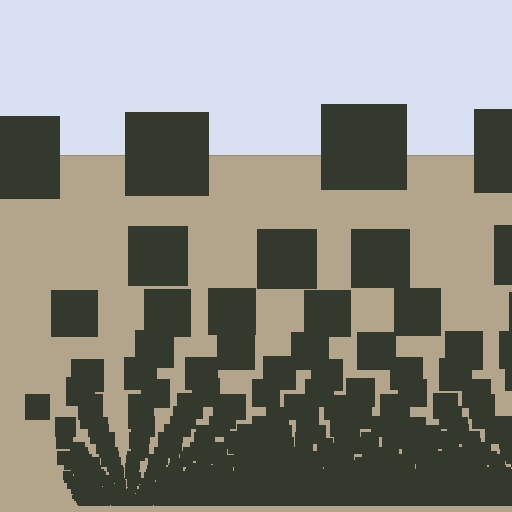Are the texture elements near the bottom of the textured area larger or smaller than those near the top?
Smaller. The gradient is inverted — elements near the bottom are smaller and denser.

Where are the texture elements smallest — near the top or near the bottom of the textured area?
Near the bottom.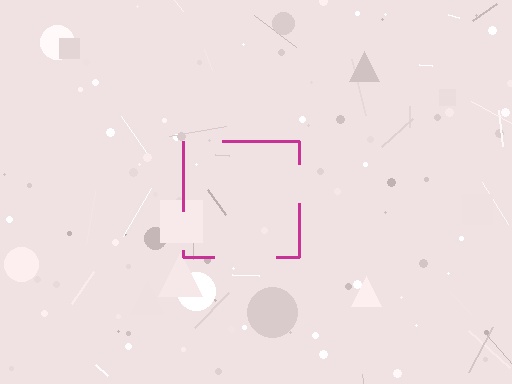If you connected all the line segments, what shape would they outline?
They would outline a square.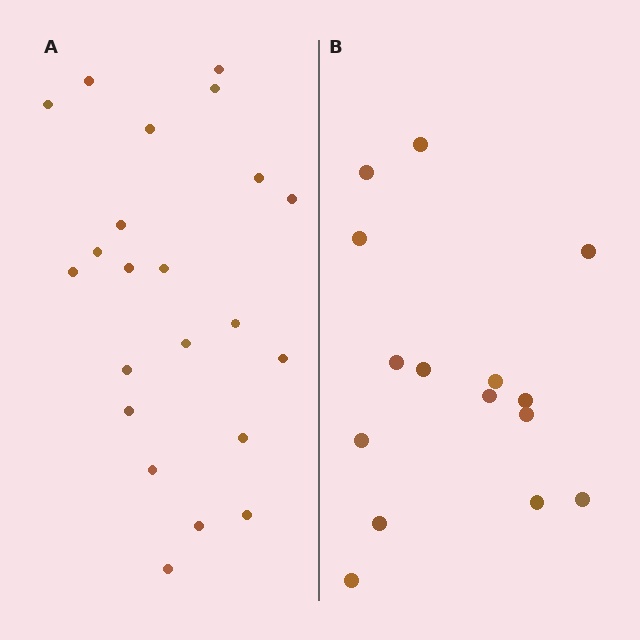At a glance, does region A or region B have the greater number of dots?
Region A (the left region) has more dots.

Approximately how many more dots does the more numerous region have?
Region A has roughly 8 or so more dots than region B.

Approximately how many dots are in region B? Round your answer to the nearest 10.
About 20 dots. (The exact count is 15, which rounds to 20.)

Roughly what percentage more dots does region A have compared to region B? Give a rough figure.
About 45% more.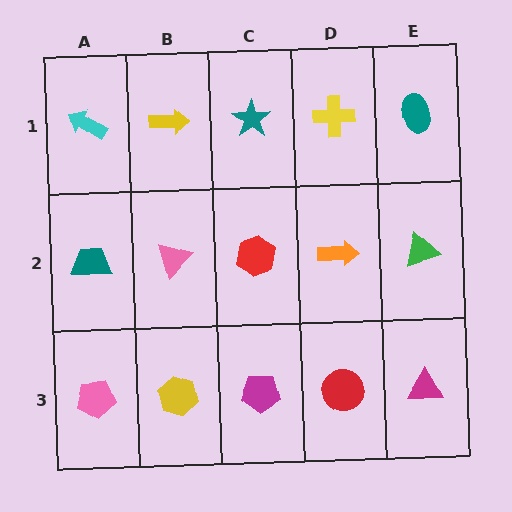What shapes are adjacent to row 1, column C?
A red hexagon (row 2, column C), a yellow arrow (row 1, column B), a yellow cross (row 1, column D).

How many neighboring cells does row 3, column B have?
3.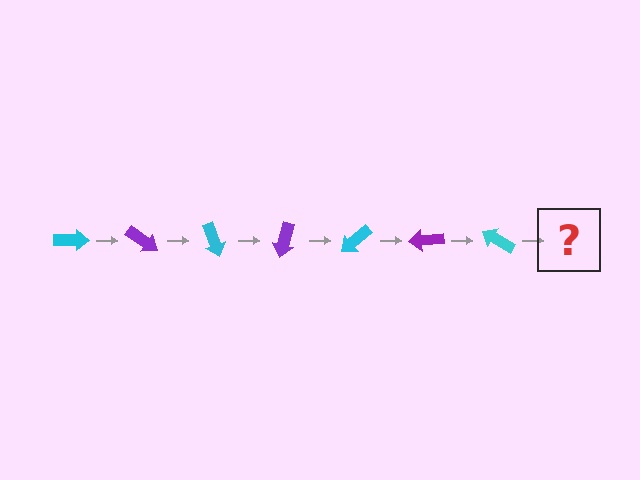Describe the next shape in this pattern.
It should be a purple arrow, rotated 245 degrees from the start.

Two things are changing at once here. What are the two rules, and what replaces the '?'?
The two rules are that it rotates 35 degrees each step and the color cycles through cyan and purple. The '?' should be a purple arrow, rotated 245 degrees from the start.